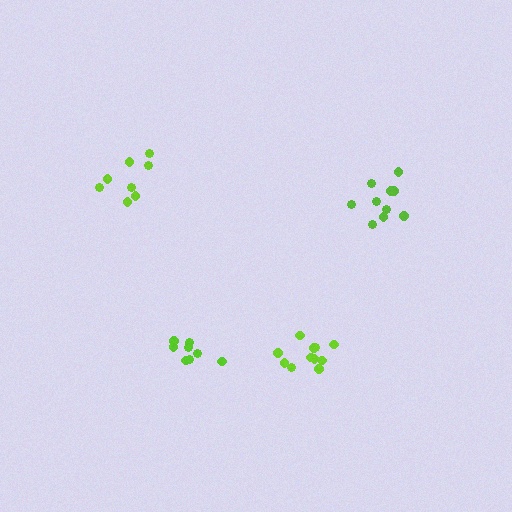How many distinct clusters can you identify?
There are 4 distinct clusters.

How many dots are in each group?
Group 1: 8 dots, Group 2: 10 dots, Group 3: 11 dots, Group 4: 8 dots (37 total).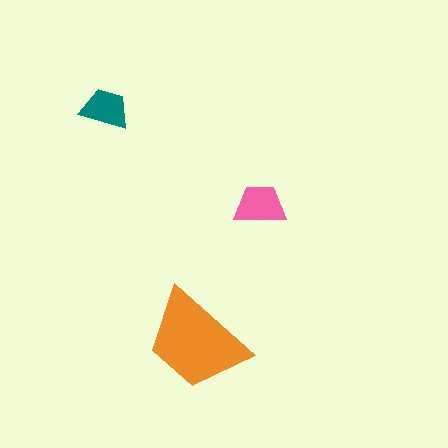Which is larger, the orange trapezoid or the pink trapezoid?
The orange one.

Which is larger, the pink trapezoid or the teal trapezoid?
The pink one.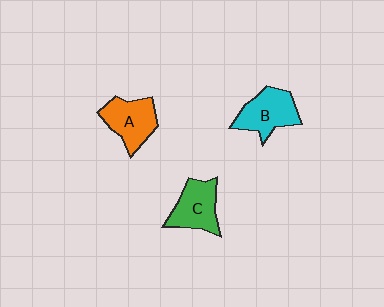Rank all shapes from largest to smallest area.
From largest to smallest: B (cyan), A (orange), C (green).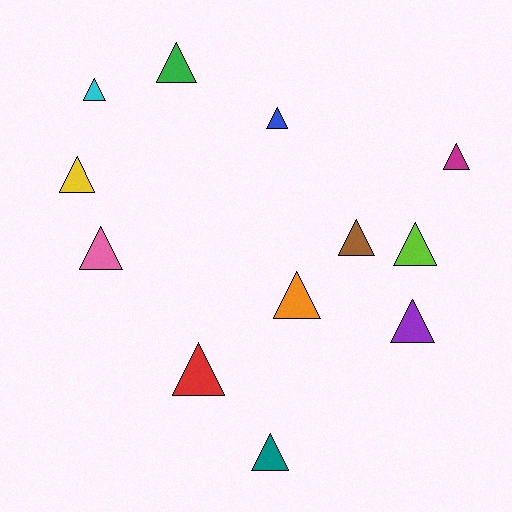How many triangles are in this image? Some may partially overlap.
There are 12 triangles.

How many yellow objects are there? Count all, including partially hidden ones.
There is 1 yellow object.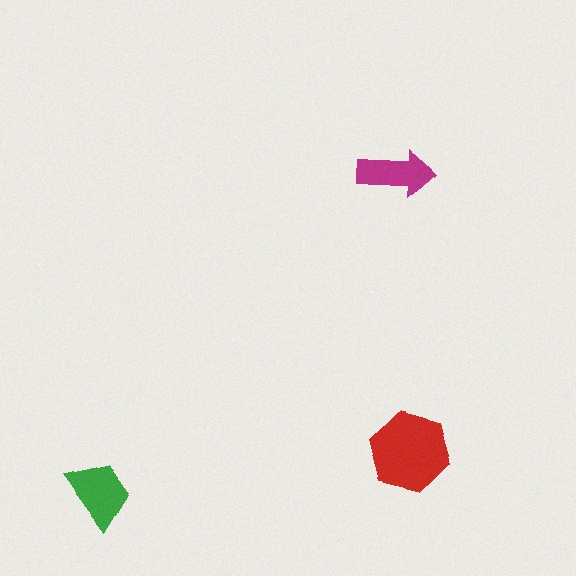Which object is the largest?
The red hexagon.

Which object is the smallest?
The magenta arrow.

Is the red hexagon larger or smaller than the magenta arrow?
Larger.